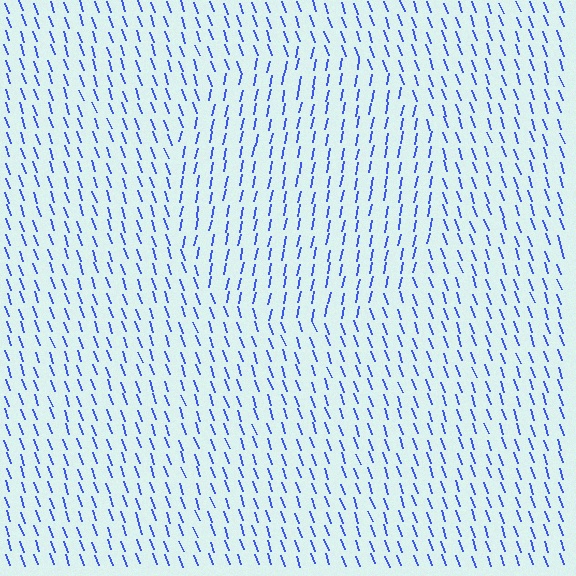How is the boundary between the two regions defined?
The boundary is defined purely by a change in line orientation (approximately 31 degrees difference). All lines are the same color and thickness.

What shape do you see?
I see a circle.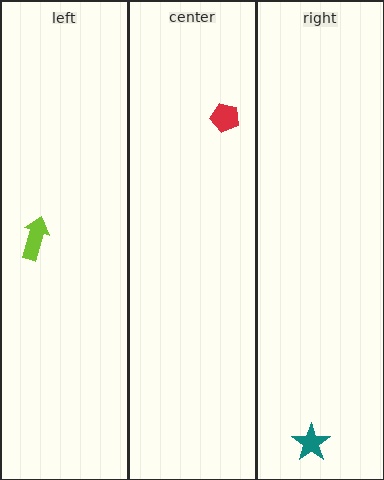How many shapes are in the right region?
1.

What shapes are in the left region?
The lime arrow.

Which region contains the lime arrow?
The left region.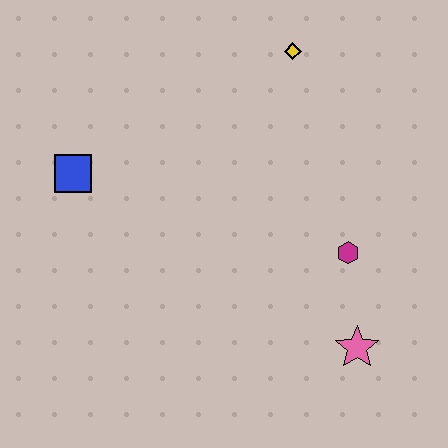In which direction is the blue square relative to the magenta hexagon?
The blue square is to the left of the magenta hexagon.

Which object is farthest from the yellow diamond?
The pink star is farthest from the yellow diamond.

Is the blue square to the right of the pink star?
No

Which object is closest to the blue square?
The yellow diamond is closest to the blue square.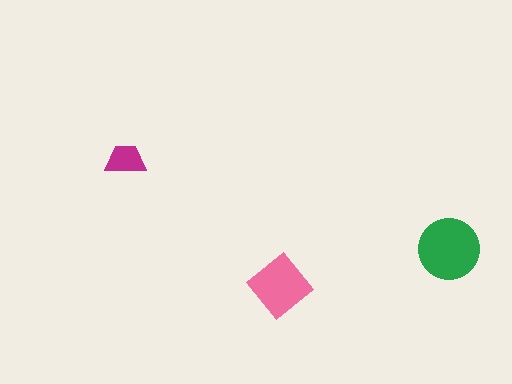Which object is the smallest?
The magenta trapezoid.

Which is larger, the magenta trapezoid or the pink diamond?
The pink diamond.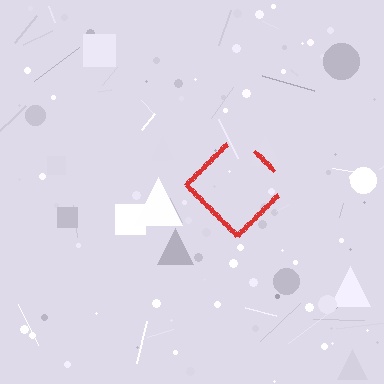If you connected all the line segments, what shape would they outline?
They would outline a diamond.